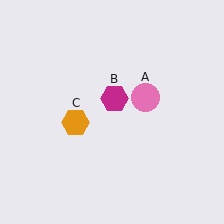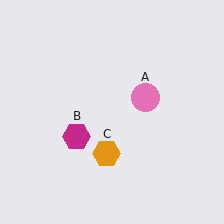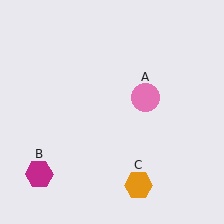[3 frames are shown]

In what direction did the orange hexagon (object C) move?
The orange hexagon (object C) moved down and to the right.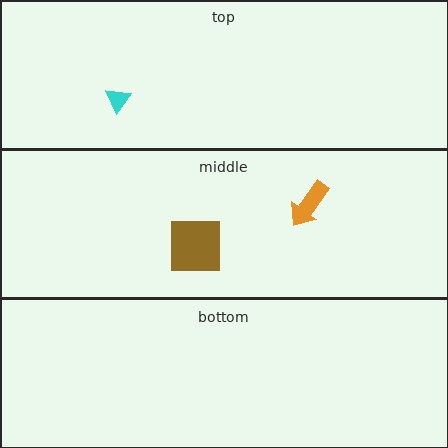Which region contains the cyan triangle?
The top region.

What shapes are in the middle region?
The orange arrow, the brown square.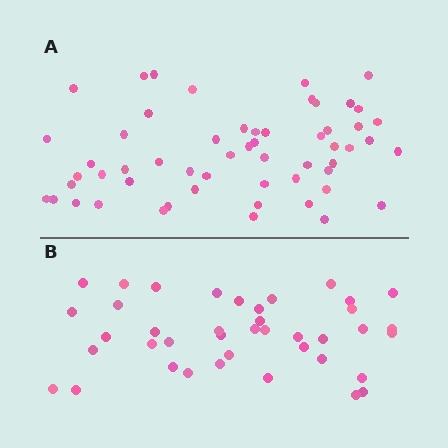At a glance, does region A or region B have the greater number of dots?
Region A (the top region) has more dots.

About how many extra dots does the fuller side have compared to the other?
Region A has approximately 15 more dots than region B.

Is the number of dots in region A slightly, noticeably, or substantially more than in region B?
Region A has noticeably more, but not dramatically so. The ratio is roughly 1.4 to 1.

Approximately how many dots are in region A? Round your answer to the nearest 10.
About 60 dots. (The exact count is 56, which rounds to 60.)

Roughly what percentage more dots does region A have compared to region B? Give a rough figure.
About 40% more.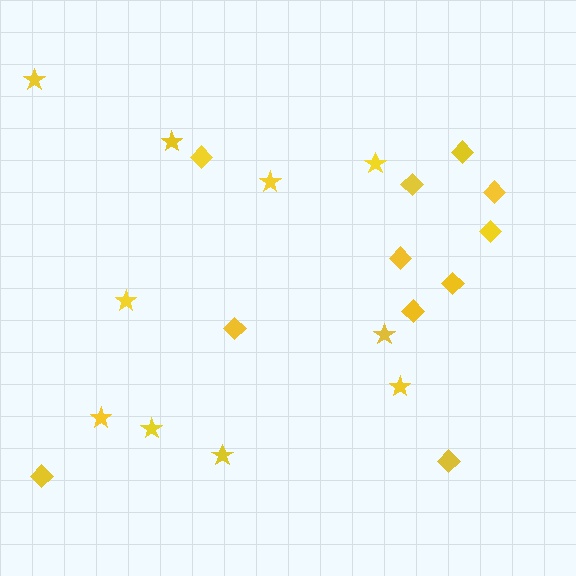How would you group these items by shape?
There are 2 groups: one group of diamonds (11) and one group of stars (10).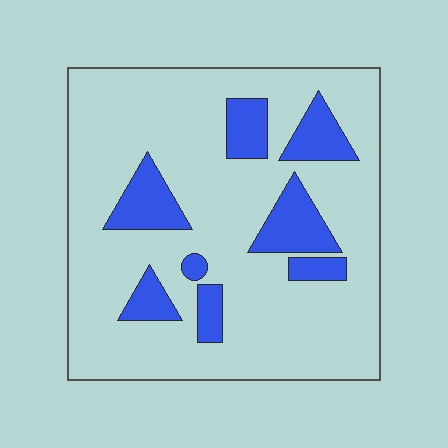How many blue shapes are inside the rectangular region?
8.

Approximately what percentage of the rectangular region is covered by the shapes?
Approximately 20%.